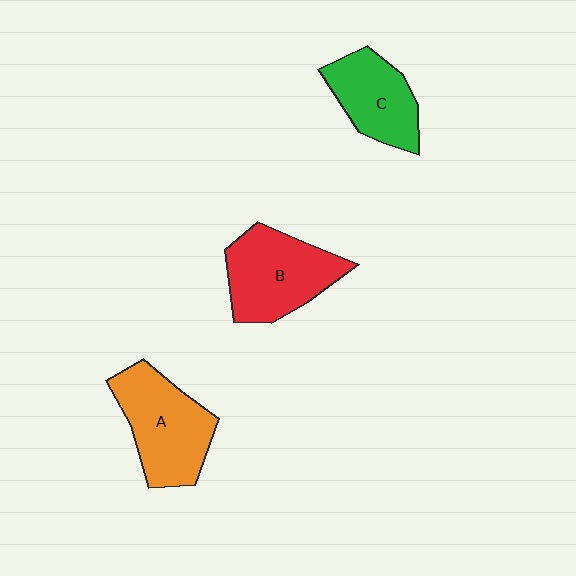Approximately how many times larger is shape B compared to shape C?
Approximately 1.3 times.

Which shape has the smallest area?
Shape C (green).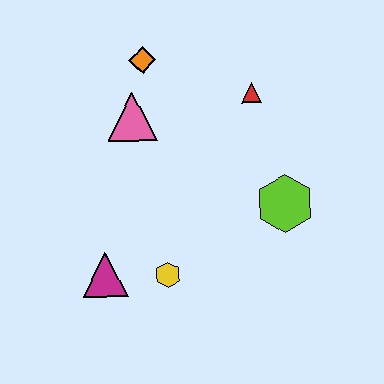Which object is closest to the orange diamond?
The pink triangle is closest to the orange diamond.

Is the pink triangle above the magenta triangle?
Yes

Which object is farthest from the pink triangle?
The lime hexagon is farthest from the pink triangle.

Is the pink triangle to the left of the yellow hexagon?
Yes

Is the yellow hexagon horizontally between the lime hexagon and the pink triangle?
Yes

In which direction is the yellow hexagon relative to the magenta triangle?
The yellow hexagon is to the right of the magenta triangle.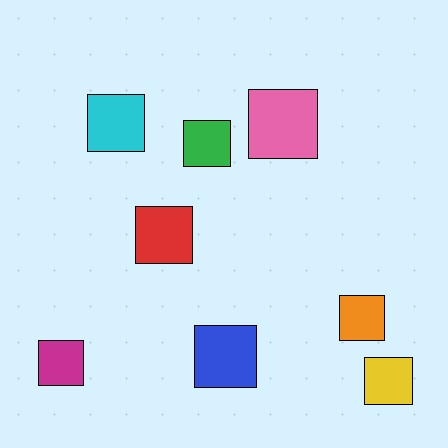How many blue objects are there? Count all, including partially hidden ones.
There is 1 blue object.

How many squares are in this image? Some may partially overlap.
There are 8 squares.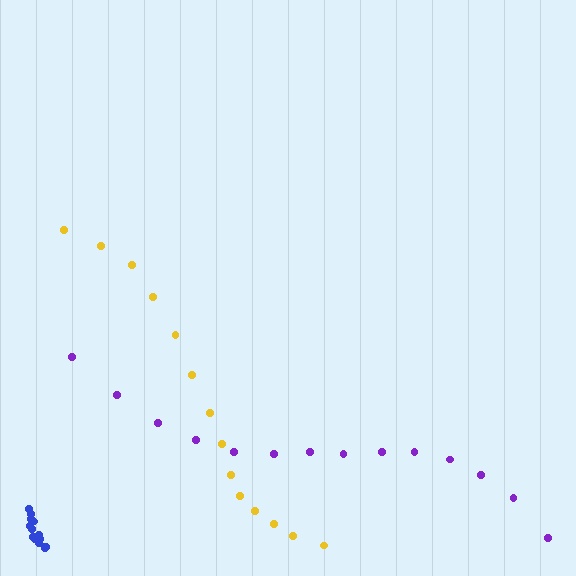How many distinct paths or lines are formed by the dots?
There are 3 distinct paths.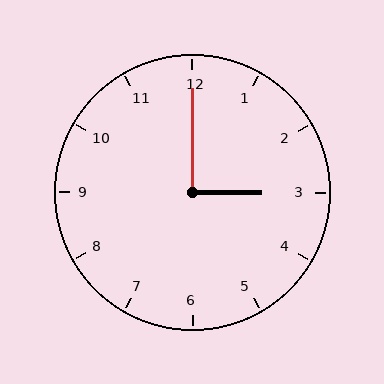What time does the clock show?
3:00.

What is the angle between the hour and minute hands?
Approximately 90 degrees.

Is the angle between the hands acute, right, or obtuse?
It is right.